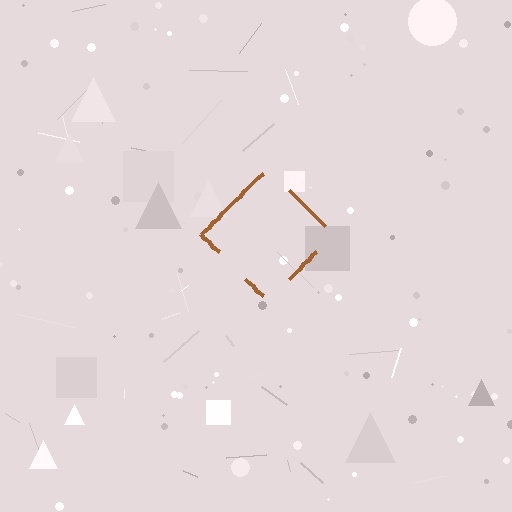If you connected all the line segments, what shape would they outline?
They would outline a diamond.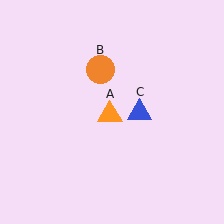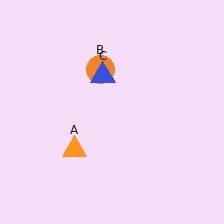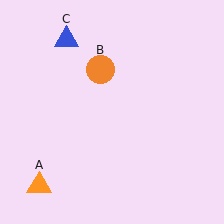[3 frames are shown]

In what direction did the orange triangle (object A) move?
The orange triangle (object A) moved down and to the left.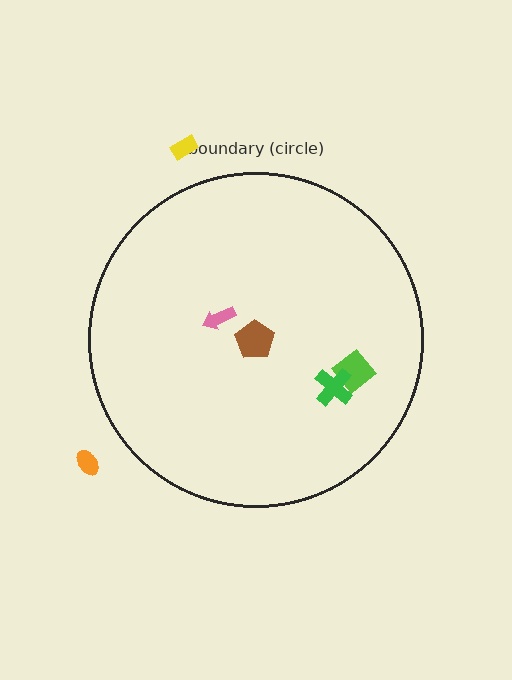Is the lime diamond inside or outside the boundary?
Inside.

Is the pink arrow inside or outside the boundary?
Inside.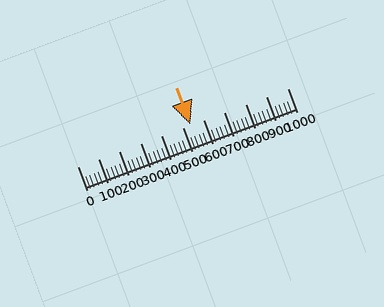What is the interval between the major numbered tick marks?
The major tick marks are spaced 100 units apart.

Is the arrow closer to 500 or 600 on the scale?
The arrow is closer to 500.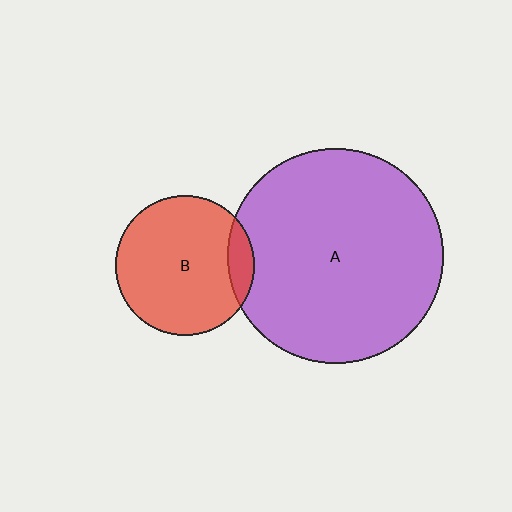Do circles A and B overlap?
Yes.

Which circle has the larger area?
Circle A (purple).